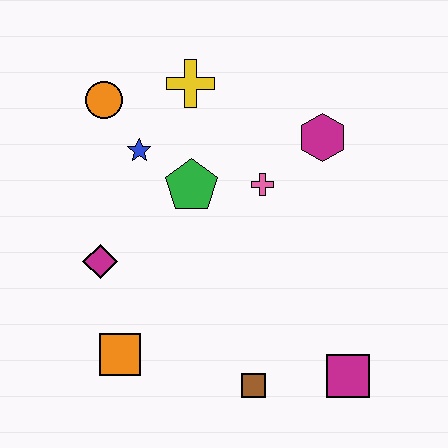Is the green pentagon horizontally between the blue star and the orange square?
No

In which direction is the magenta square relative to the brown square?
The magenta square is to the right of the brown square.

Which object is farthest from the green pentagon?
The magenta square is farthest from the green pentagon.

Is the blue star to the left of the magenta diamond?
No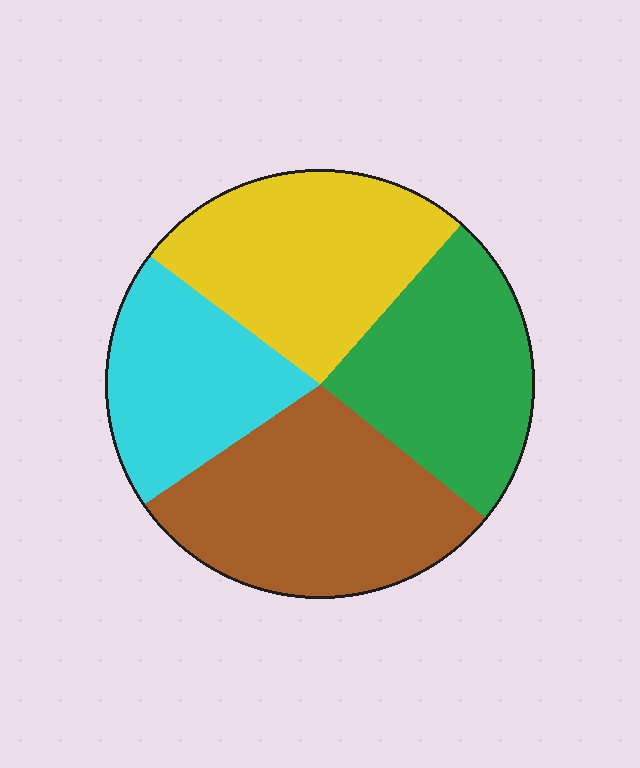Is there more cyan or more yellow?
Yellow.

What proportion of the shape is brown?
Brown takes up about one third (1/3) of the shape.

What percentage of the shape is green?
Green takes up about one quarter (1/4) of the shape.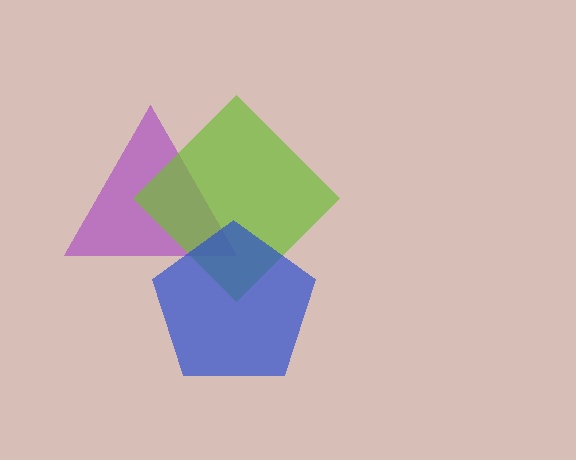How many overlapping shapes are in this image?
There are 3 overlapping shapes in the image.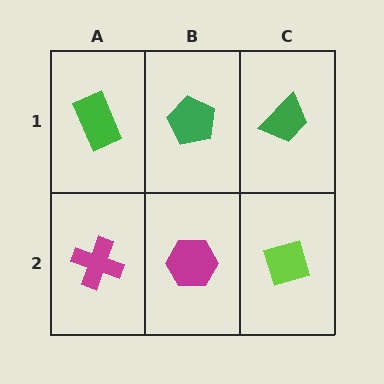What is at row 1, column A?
A green rectangle.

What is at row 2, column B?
A magenta hexagon.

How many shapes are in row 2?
3 shapes.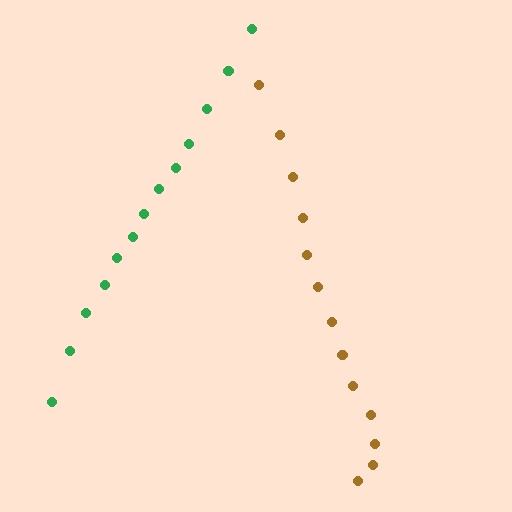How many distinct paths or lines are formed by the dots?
There are 2 distinct paths.